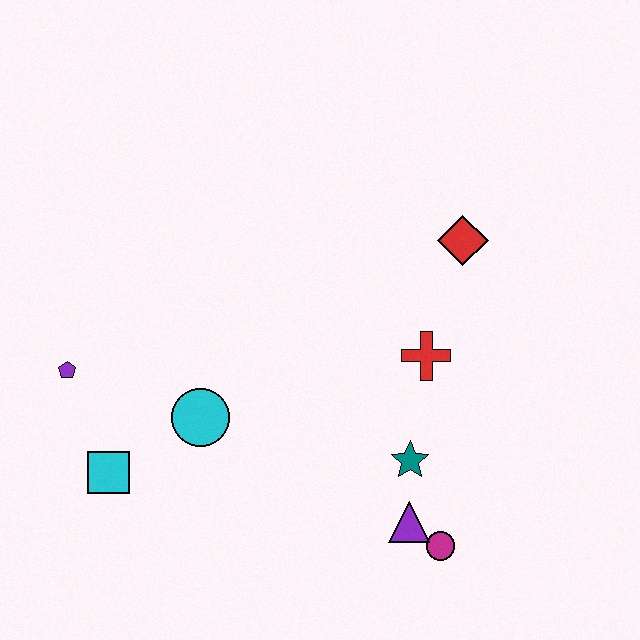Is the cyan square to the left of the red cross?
Yes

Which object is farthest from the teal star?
The purple pentagon is farthest from the teal star.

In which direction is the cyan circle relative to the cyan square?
The cyan circle is to the right of the cyan square.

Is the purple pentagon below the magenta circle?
No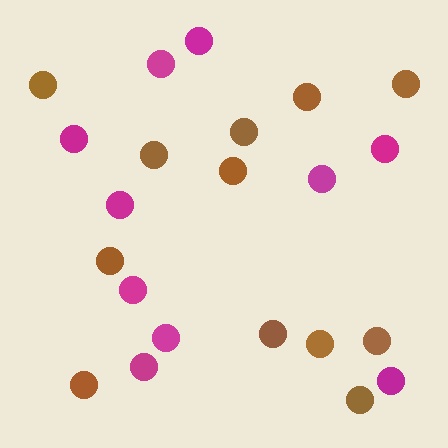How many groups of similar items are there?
There are 2 groups: one group of magenta circles (10) and one group of brown circles (12).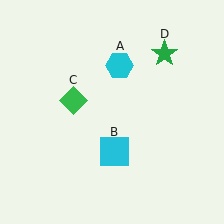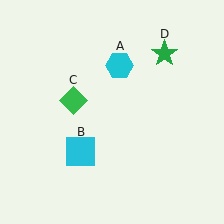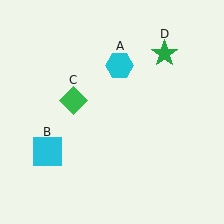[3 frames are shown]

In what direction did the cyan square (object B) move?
The cyan square (object B) moved left.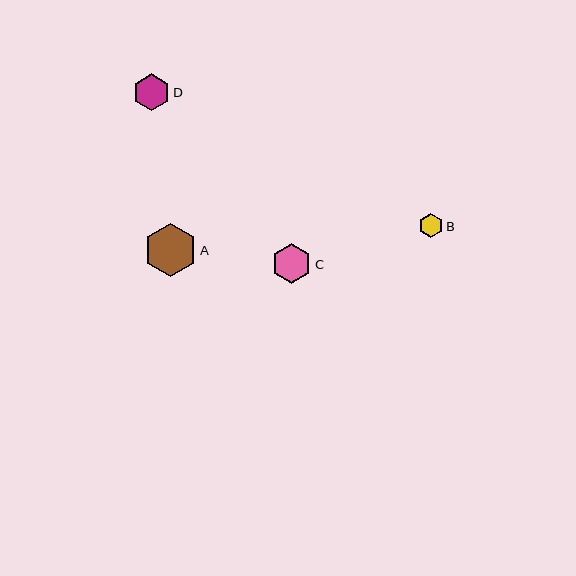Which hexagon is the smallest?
Hexagon B is the smallest with a size of approximately 24 pixels.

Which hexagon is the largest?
Hexagon A is the largest with a size of approximately 53 pixels.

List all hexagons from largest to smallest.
From largest to smallest: A, C, D, B.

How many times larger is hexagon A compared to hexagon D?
Hexagon A is approximately 1.4 times the size of hexagon D.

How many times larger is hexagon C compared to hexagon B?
Hexagon C is approximately 1.6 times the size of hexagon B.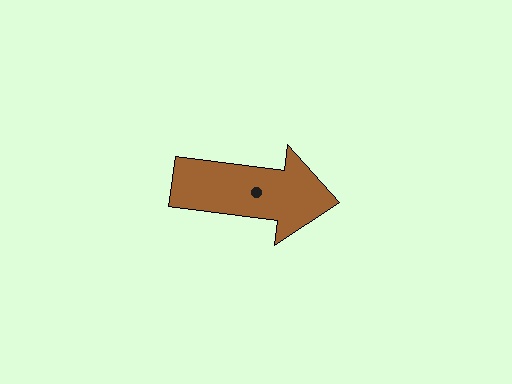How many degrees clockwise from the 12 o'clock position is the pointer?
Approximately 97 degrees.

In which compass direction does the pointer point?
East.